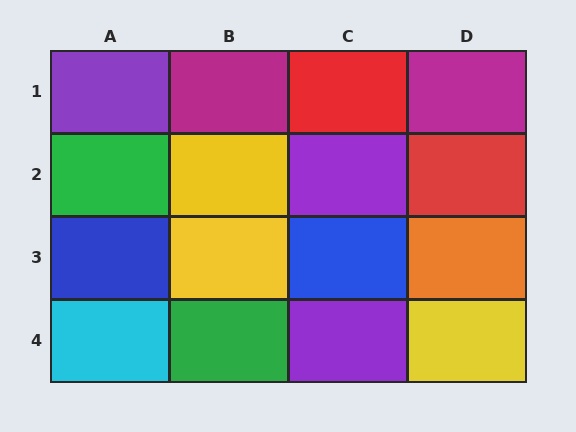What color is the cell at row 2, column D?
Red.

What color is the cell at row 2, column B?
Yellow.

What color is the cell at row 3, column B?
Yellow.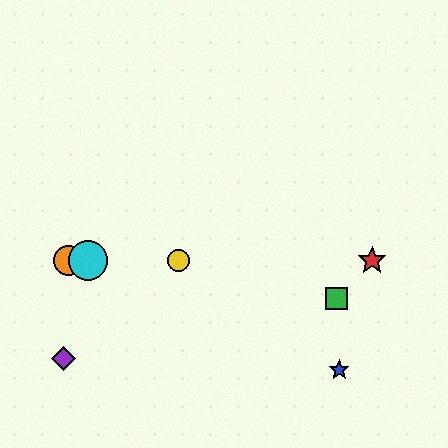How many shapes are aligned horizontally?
4 shapes (the red star, the yellow circle, the orange circle, the cyan circle) are aligned horizontally.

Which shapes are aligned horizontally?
The red star, the yellow circle, the orange circle, the cyan circle are aligned horizontally.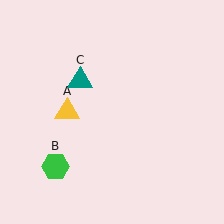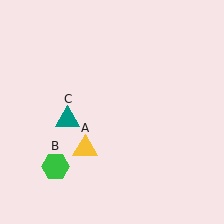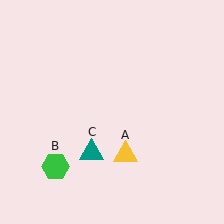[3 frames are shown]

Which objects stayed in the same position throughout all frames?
Green hexagon (object B) remained stationary.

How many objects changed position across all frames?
2 objects changed position: yellow triangle (object A), teal triangle (object C).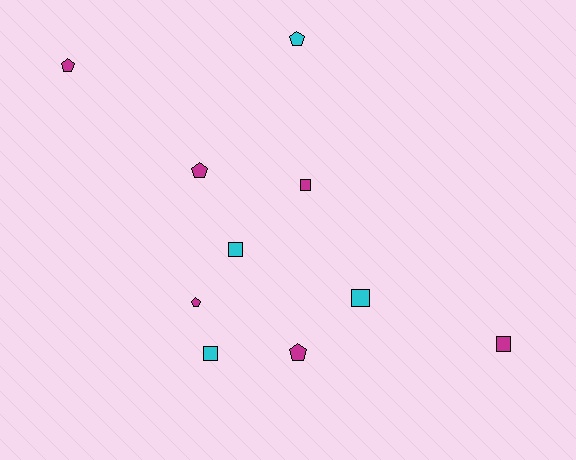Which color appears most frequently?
Magenta, with 6 objects.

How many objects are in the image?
There are 10 objects.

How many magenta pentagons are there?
There are 4 magenta pentagons.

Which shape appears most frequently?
Square, with 5 objects.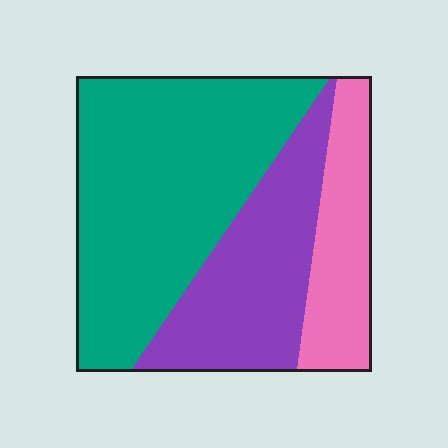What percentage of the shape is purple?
Purple covers roughly 30% of the shape.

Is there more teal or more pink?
Teal.